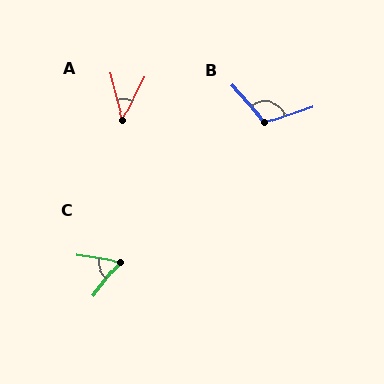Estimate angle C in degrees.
Approximately 61 degrees.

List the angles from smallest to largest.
A (42°), C (61°), B (112°).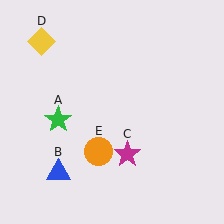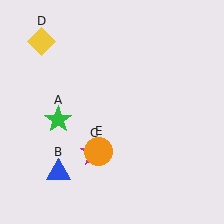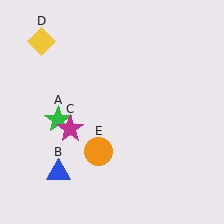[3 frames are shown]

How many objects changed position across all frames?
1 object changed position: magenta star (object C).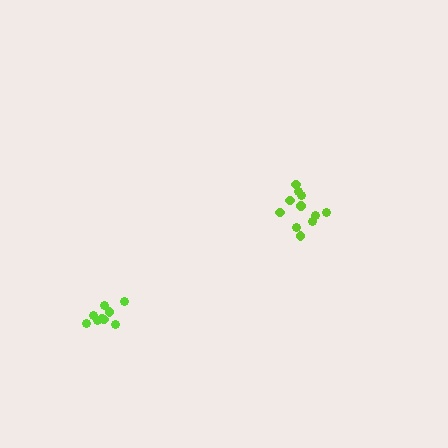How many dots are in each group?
Group 1: 9 dots, Group 2: 11 dots (20 total).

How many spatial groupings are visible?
There are 2 spatial groupings.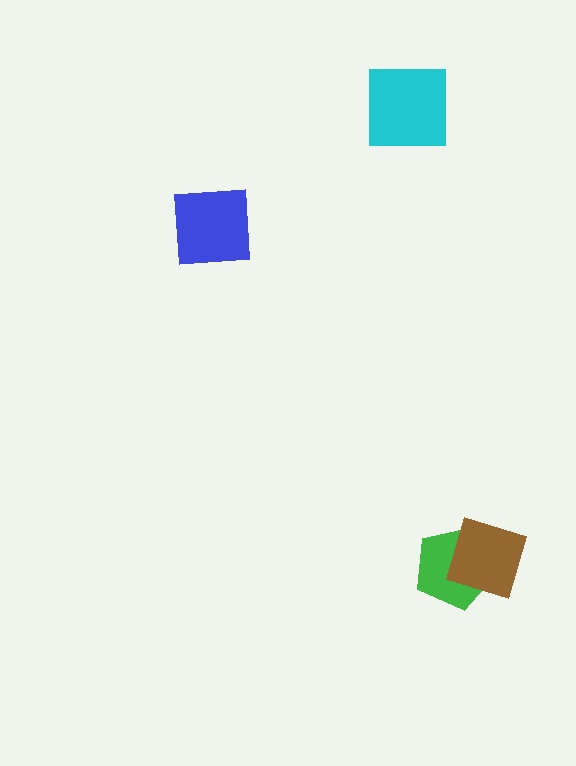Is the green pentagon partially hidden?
Yes, it is partially covered by another shape.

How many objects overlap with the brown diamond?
1 object overlaps with the brown diamond.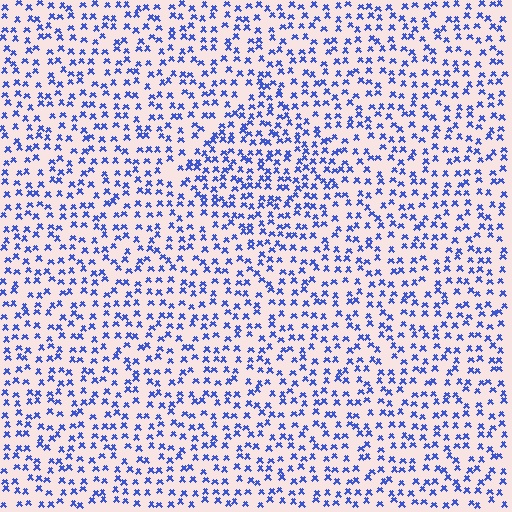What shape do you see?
I see a diamond.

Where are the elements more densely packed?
The elements are more densely packed inside the diamond boundary.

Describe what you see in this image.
The image contains small blue elements arranged at two different densities. A diamond-shaped region is visible where the elements are more densely packed than the surrounding area.